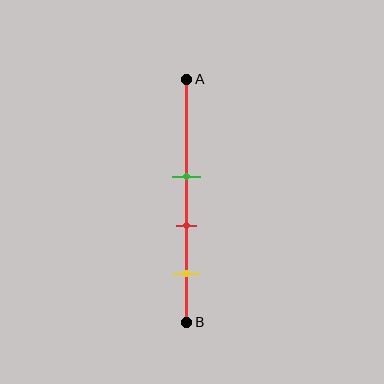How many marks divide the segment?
There are 3 marks dividing the segment.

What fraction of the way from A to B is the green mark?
The green mark is approximately 40% (0.4) of the way from A to B.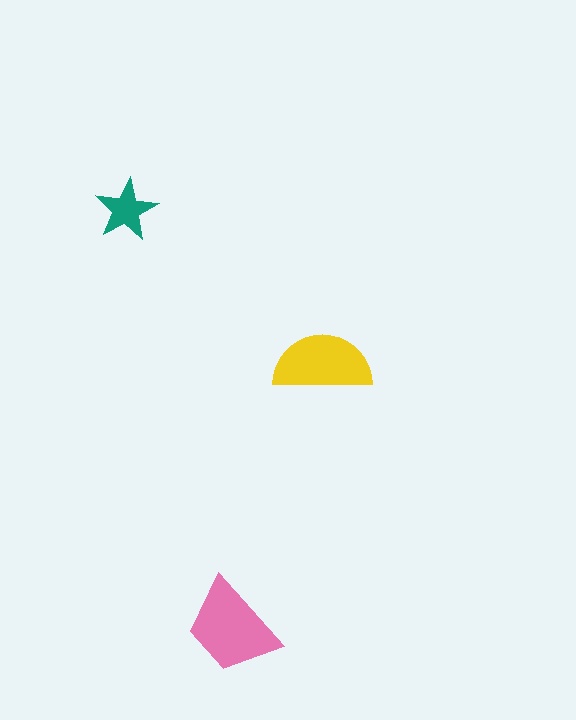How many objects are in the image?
There are 3 objects in the image.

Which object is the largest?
The pink trapezoid.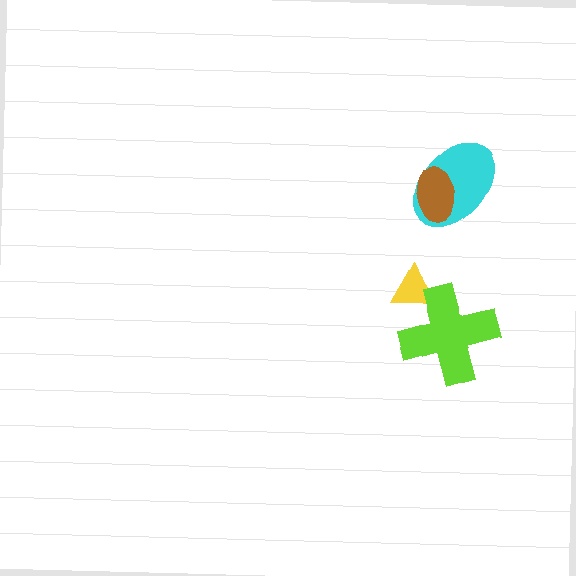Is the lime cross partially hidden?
No, no other shape covers it.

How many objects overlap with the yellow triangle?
1 object overlaps with the yellow triangle.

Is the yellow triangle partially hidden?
Yes, it is partially covered by another shape.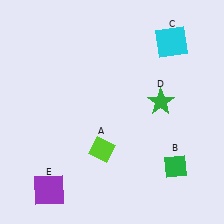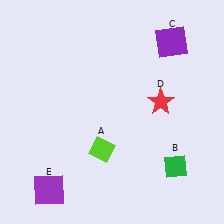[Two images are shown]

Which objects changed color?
C changed from cyan to purple. D changed from green to red.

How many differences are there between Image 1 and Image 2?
There are 2 differences between the two images.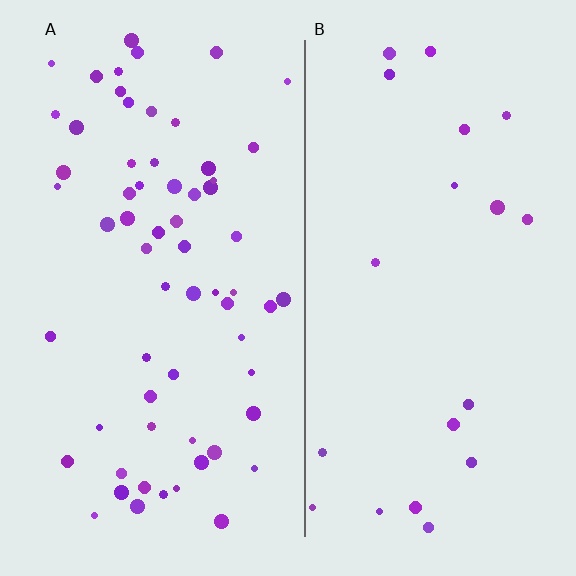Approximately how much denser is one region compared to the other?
Approximately 3.1× — region A over region B.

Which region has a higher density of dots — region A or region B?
A (the left).